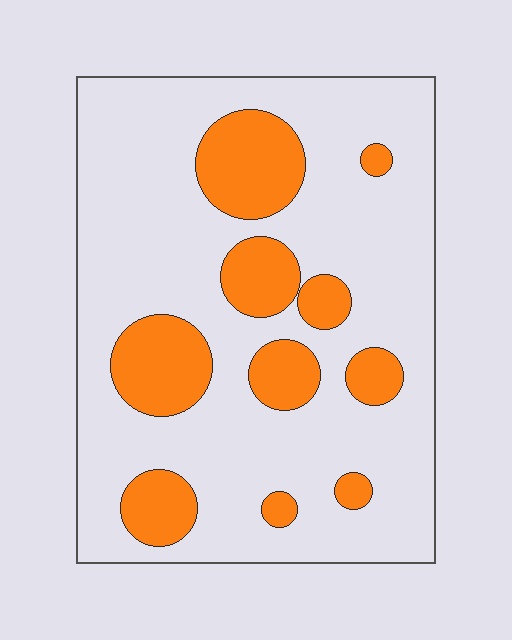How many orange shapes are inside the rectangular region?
10.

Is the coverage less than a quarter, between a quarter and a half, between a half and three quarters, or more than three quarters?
Less than a quarter.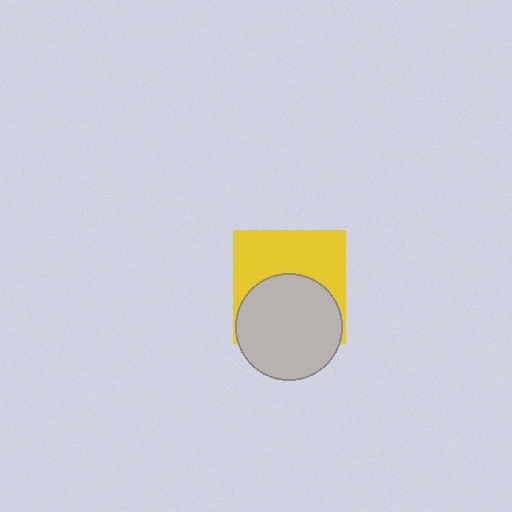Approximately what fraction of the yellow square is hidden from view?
Roughly 50% of the yellow square is hidden behind the light gray circle.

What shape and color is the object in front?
The object in front is a light gray circle.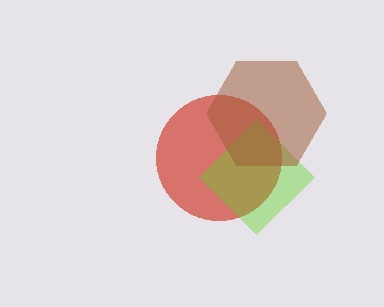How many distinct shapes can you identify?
There are 3 distinct shapes: a red circle, a lime diamond, a brown hexagon.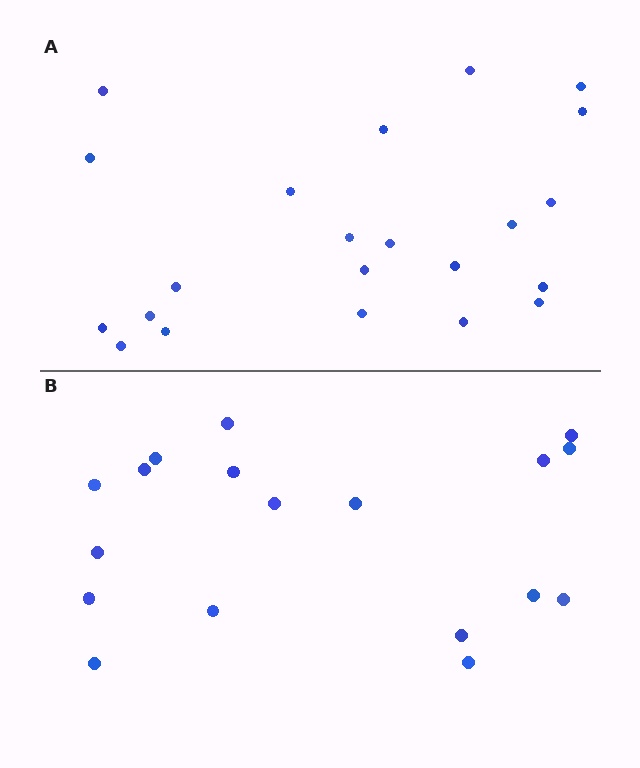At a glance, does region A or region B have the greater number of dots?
Region A (the top region) has more dots.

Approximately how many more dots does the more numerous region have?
Region A has about 4 more dots than region B.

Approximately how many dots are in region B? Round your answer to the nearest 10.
About 20 dots. (The exact count is 18, which rounds to 20.)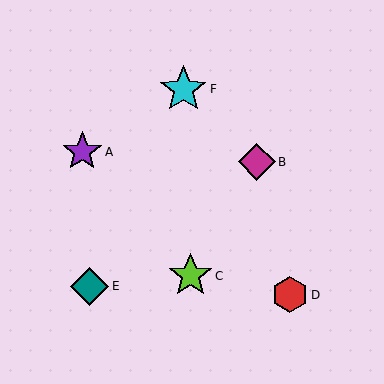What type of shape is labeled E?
Shape E is a teal diamond.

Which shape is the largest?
The cyan star (labeled F) is the largest.